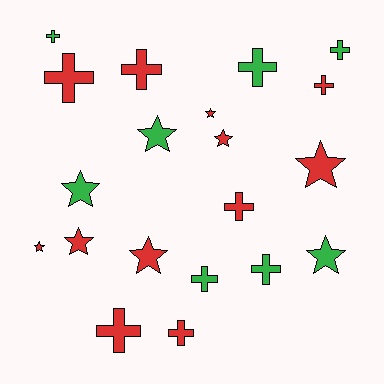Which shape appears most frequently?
Cross, with 11 objects.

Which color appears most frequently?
Red, with 12 objects.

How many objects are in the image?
There are 20 objects.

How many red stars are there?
There are 6 red stars.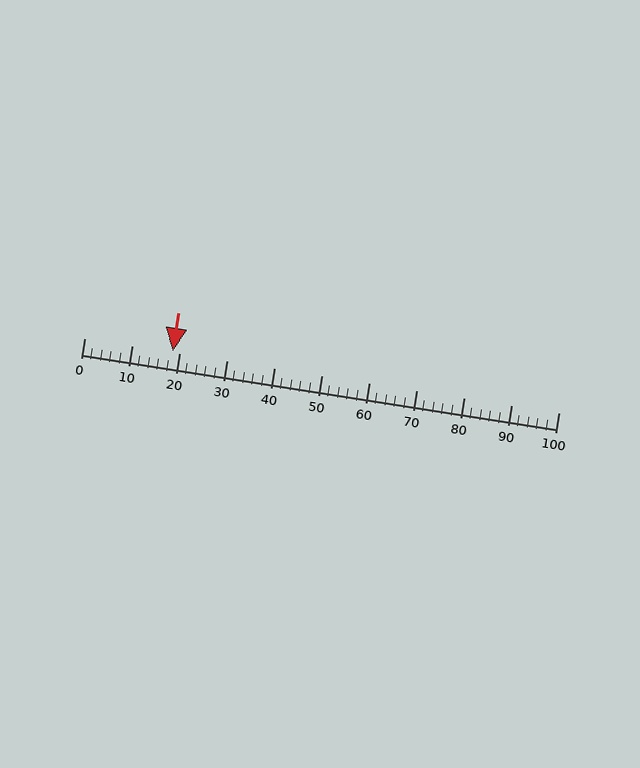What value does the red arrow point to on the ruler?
The red arrow points to approximately 19.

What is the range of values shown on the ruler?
The ruler shows values from 0 to 100.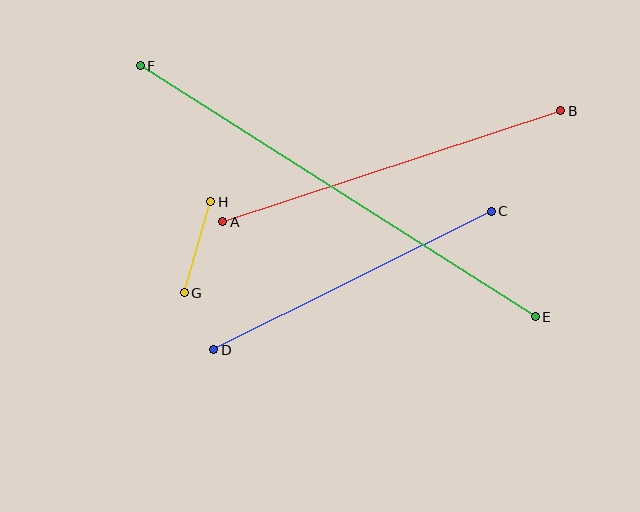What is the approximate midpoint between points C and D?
The midpoint is at approximately (352, 280) pixels.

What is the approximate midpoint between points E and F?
The midpoint is at approximately (338, 191) pixels.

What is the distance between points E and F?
The distance is approximately 468 pixels.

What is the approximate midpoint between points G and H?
The midpoint is at approximately (197, 247) pixels.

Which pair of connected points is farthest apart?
Points E and F are farthest apart.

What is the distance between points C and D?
The distance is approximately 310 pixels.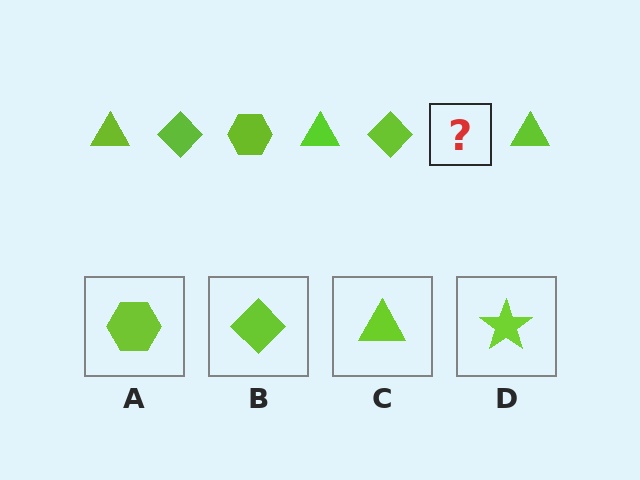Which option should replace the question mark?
Option A.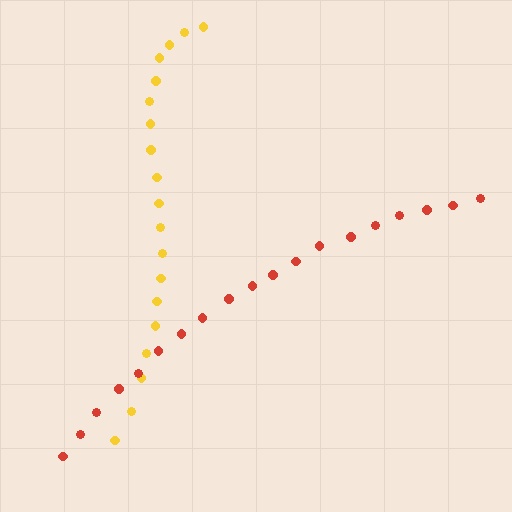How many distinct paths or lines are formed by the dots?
There are 2 distinct paths.